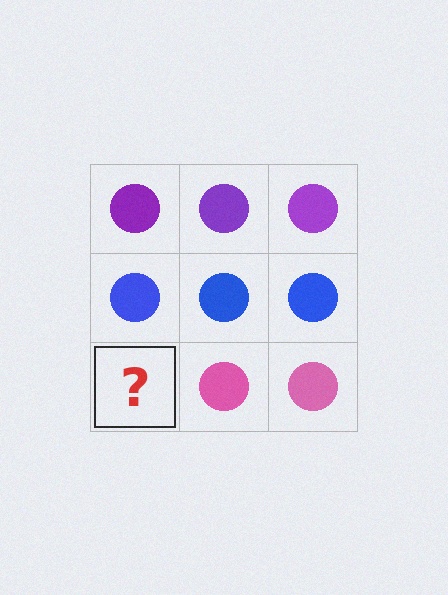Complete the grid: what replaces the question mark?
The question mark should be replaced with a pink circle.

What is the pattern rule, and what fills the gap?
The rule is that each row has a consistent color. The gap should be filled with a pink circle.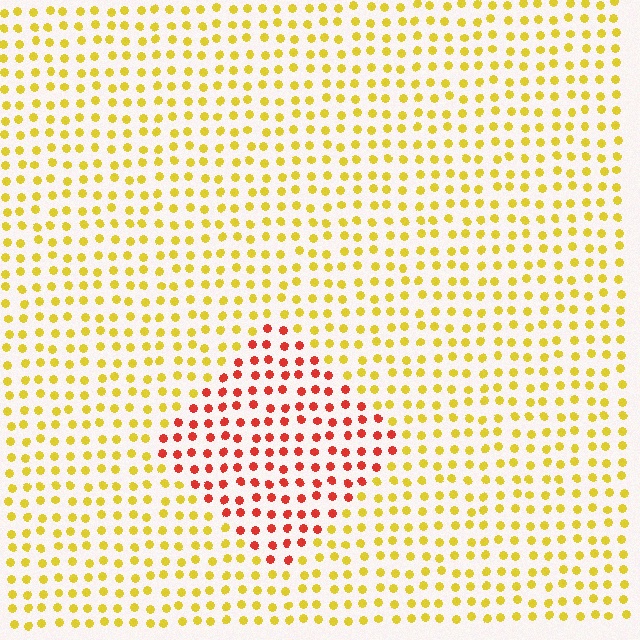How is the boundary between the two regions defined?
The boundary is defined purely by a slight shift in hue (about 53 degrees). Spacing, size, and orientation are identical on both sides.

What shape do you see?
I see a diamond.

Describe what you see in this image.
The image is filled with small yellow elements in a uniform arrangement. A diamond-shaped region is visible where the elements are tinted to a slightly different hue, forming a subtle color boundary.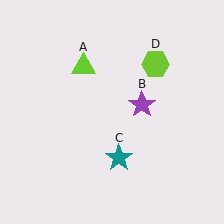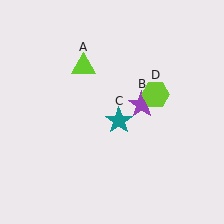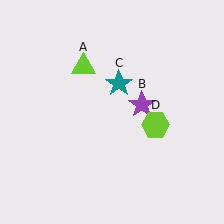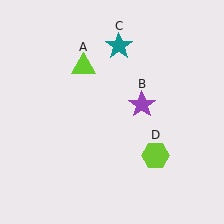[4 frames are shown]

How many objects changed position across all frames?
2 objects changed position: teal star (object C), lime hexagon (object D).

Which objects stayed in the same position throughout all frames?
Lime triangle (object A) and purple star (object B) remained stationary.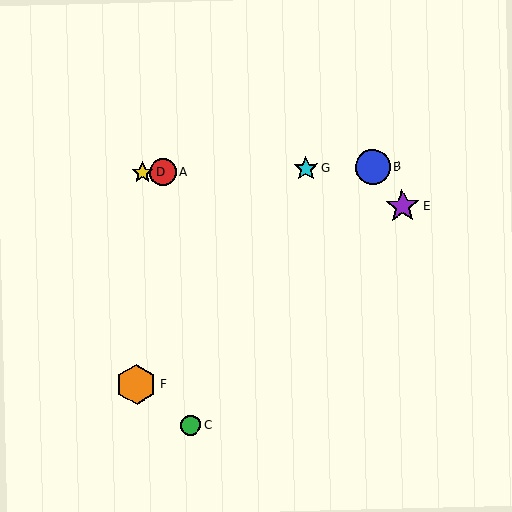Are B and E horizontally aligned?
No, B is at y≈167 and E is at y≈206.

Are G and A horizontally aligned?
Yes, both are at y≈169.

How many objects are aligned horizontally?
4 objects (A, B, D, G) are aligned horizontally.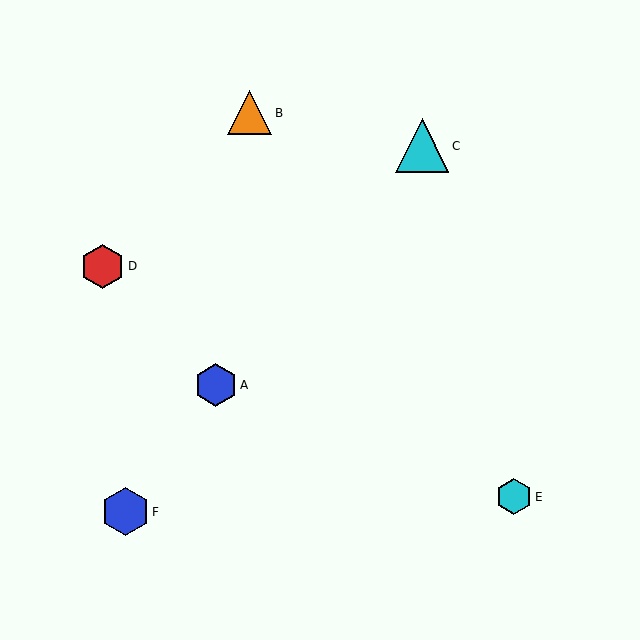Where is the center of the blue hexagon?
The center of the blue hexagon is at (216, 385).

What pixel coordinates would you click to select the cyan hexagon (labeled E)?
Click at (514, 497) to select the cyan hexagon E.